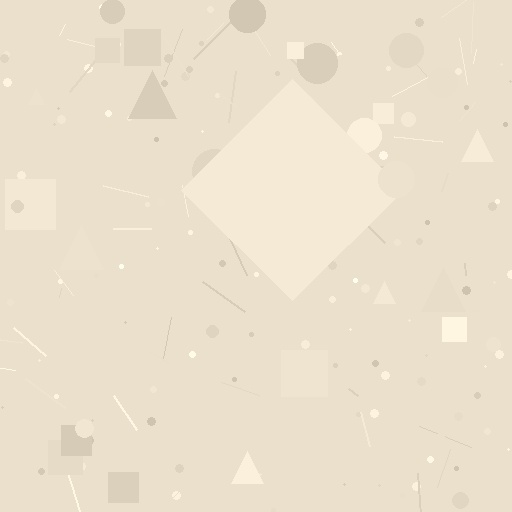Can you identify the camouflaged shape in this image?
The camouflaged shape is a diamond.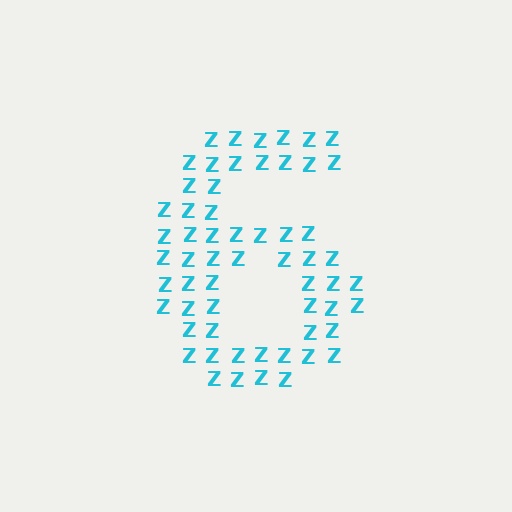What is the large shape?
The large shape is the digit 6.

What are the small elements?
The small elements are letter Z's.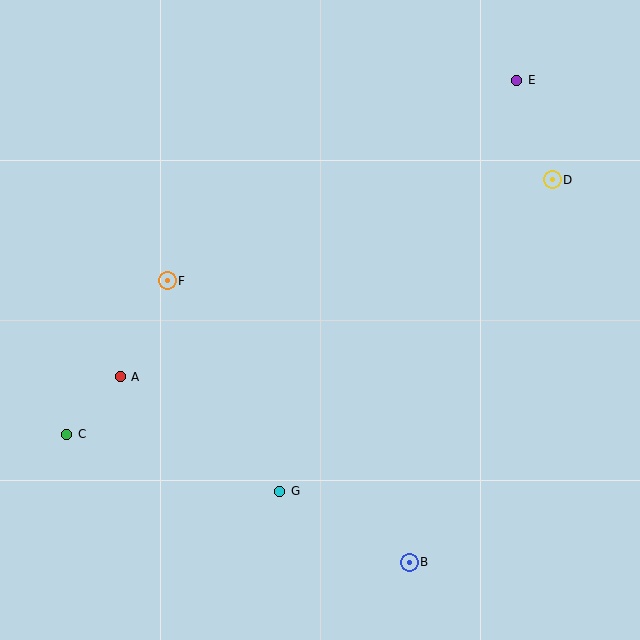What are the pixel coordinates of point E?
Point E is at (516, 80).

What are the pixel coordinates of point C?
Point C is at (67, 434).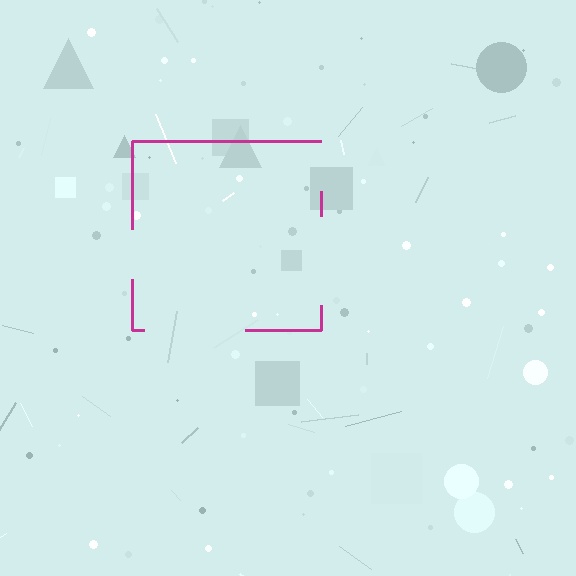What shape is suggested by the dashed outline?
The dashed outline suggests a square.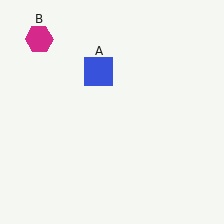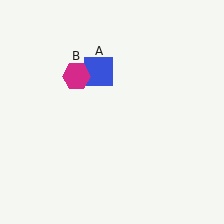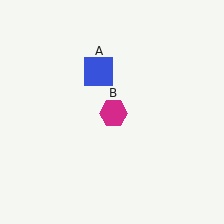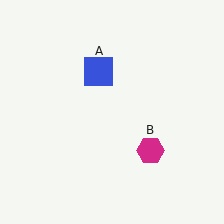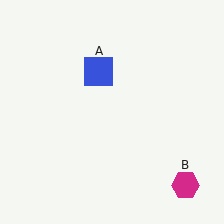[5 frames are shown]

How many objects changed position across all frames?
1 object changed position: magenta hexagon (object B).